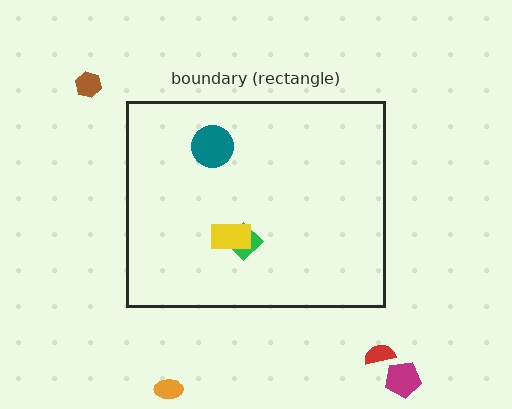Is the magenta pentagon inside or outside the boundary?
Outside.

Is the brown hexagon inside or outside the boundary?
Outside.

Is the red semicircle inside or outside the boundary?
Outside.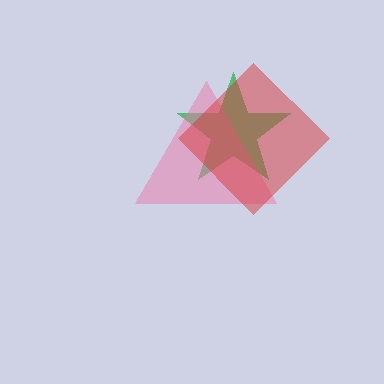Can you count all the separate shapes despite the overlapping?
Yes, there are 3 separate shapes.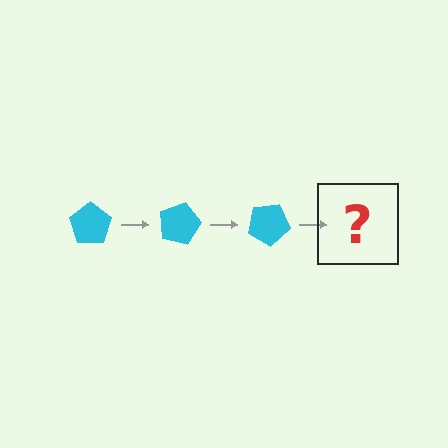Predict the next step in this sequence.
The next step is a cyan pentagon rotated 45 degrees.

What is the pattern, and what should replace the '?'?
The pattern is that the pentagon rotates 15 degrees each step. The '?' should be a cyan pentagon rotated 45 degrees.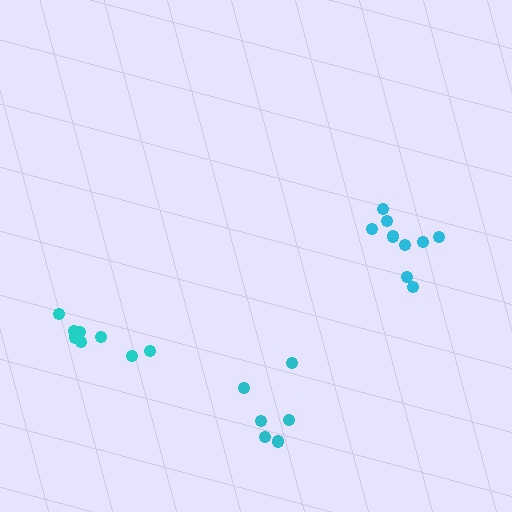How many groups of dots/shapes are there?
There are 3 groups.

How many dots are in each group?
Group 1: 9 dots, Group 2: 8 dots, Group 3: 6 dots (23 total).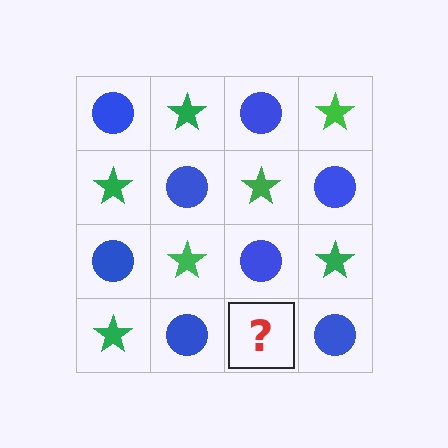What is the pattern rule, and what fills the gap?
The rule is that it alternates blue circle and green star in a checkerboard pattern. The gap should be filled with a green star.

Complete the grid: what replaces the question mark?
The question mark should be replaced with a green star.